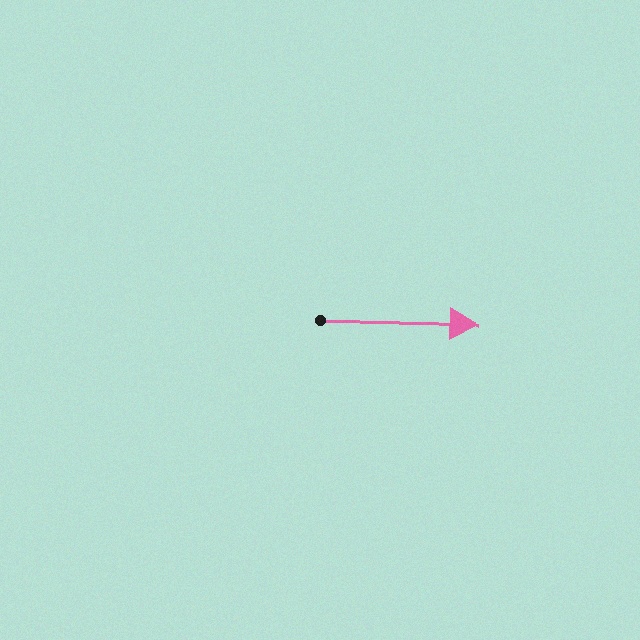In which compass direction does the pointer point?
East.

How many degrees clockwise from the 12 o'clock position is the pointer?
Approximately 91 degrees.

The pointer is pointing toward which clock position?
Roughly 3 o'clock.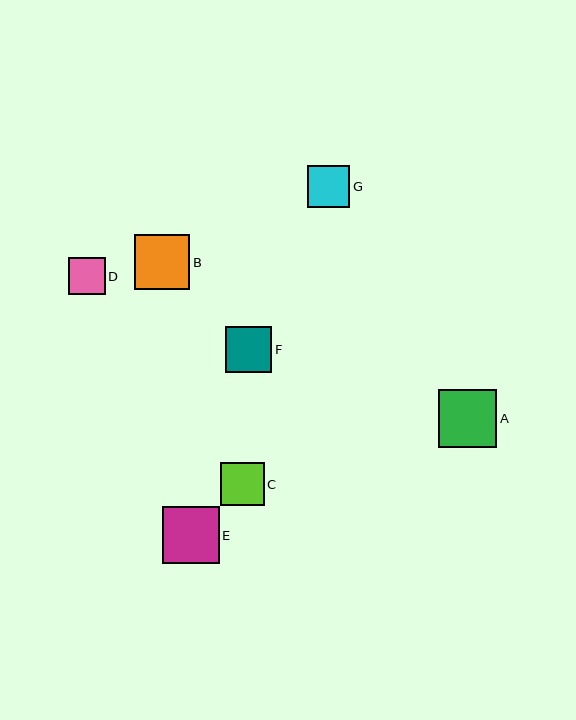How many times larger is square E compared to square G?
Square E is approximately 1.3 times the size of square G.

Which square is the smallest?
Square D is the smallest with a size of approximately 36 pixels.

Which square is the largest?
Square A is the largest with a size of approximately 58 pixels.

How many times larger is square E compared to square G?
Square E is approximately 1.3 times the size of square G.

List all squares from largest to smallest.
From largest to smallest: A, E, B, F, C, G, D.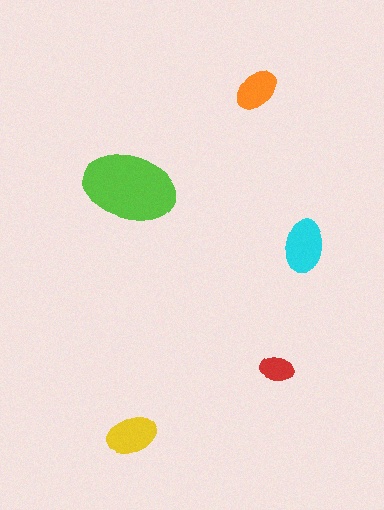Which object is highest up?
The orange ellipse is topmost.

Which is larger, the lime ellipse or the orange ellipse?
The lime one.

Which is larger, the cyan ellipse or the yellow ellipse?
The cyan one.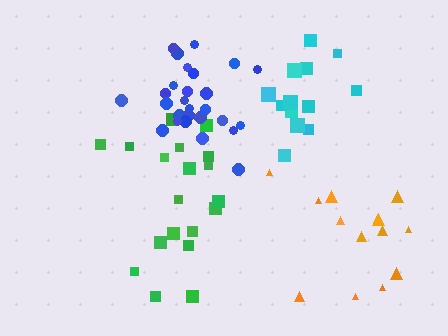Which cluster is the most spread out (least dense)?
Orange.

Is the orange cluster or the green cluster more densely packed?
Green.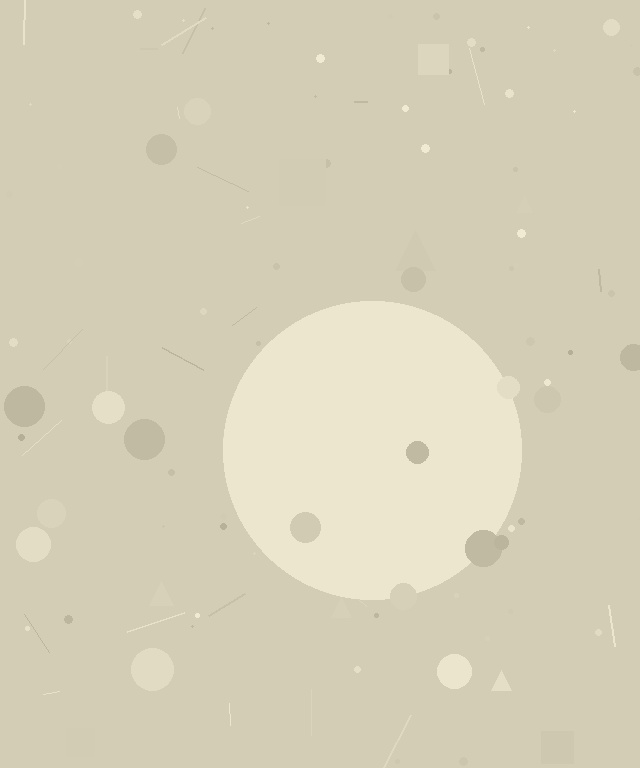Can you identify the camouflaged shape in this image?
The camouflaged shape is a circle.